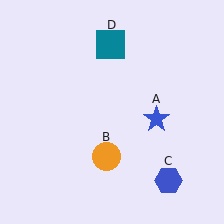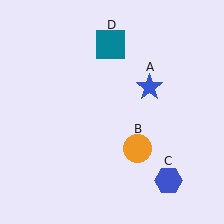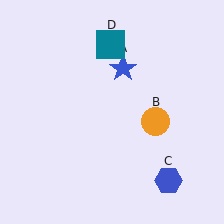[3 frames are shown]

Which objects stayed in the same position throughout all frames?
Blue hexagon (object C) and teal square (object D) remained stationary.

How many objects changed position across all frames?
2 objects changed position: blue star (object A), orange circle (object B).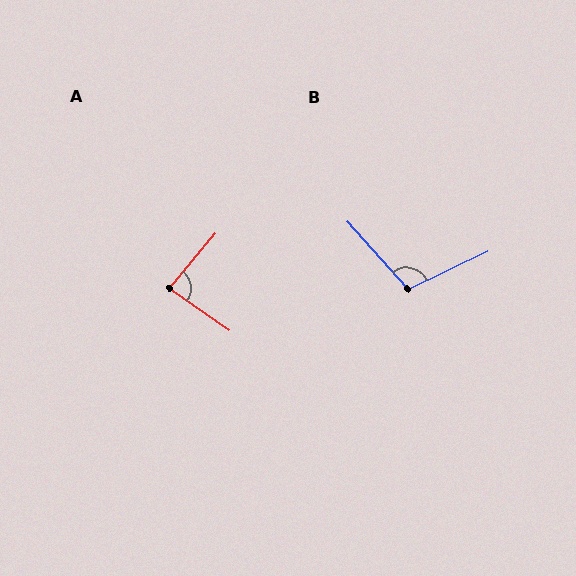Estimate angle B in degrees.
Approximately 106 degrees.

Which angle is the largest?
B, at approximately 106 degrees.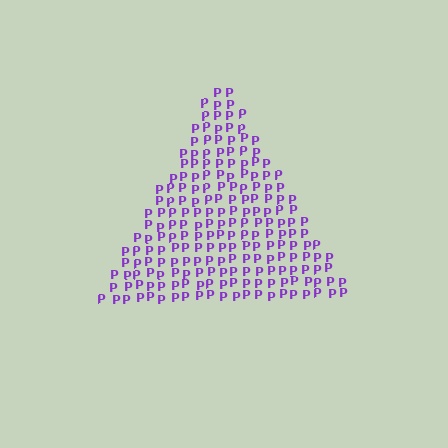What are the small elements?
The small elements are letter P's.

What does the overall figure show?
The overall figure shows a triangle.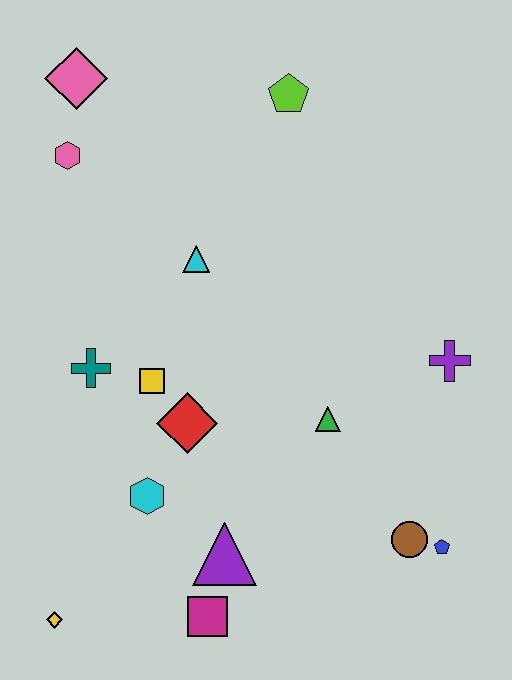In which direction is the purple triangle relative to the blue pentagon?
The purple triangle is to the left of the blue pentagon.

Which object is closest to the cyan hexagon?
The red diamond is closest to the cyan hexagon.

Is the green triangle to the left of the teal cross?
No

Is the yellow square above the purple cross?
No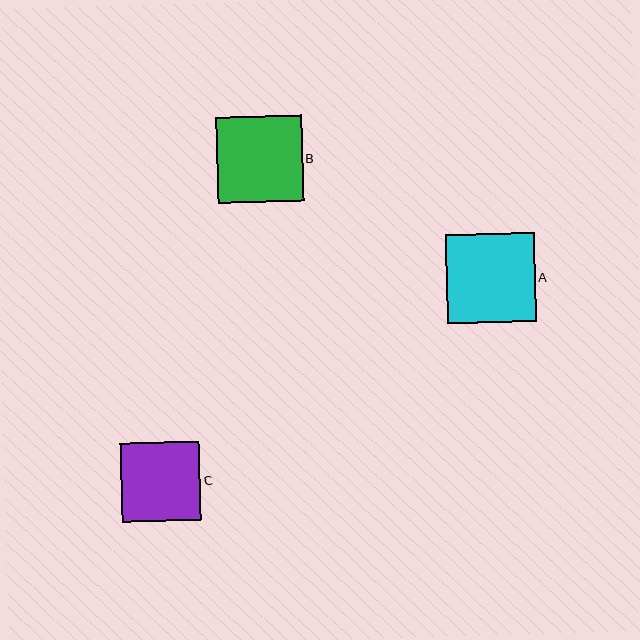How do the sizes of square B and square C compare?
Square B and square C are approximately the same size.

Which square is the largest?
Square A is the largest with a size of approximately 88 pixels.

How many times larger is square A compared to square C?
Square A is approximately 1.1 times the size of square C.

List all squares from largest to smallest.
From largest to smallest: A, B, C.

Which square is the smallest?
Square C is the smallest with a size of approximately 80 pixels.